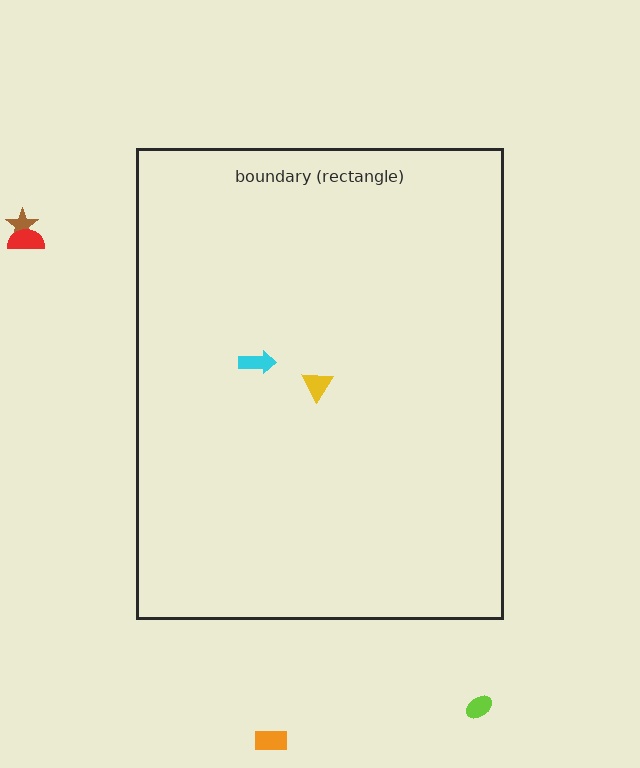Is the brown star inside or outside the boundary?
Outside.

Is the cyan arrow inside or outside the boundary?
Inside.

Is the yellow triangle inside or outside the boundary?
Inside.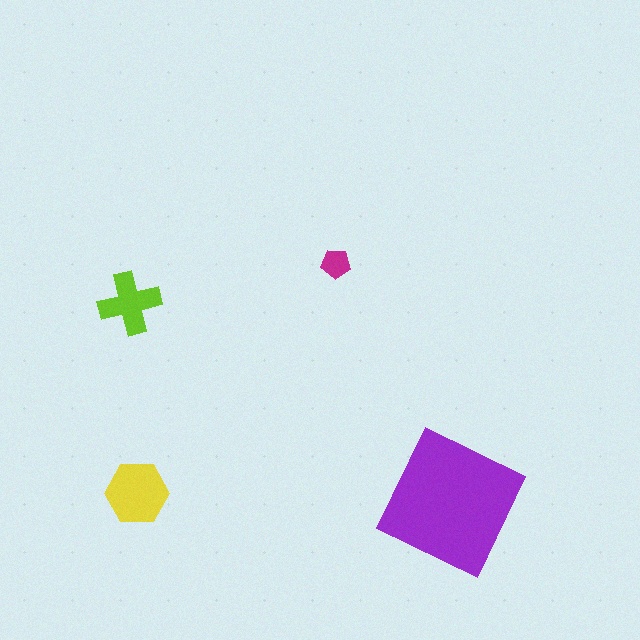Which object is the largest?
The purple square.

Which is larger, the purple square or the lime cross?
The purple square.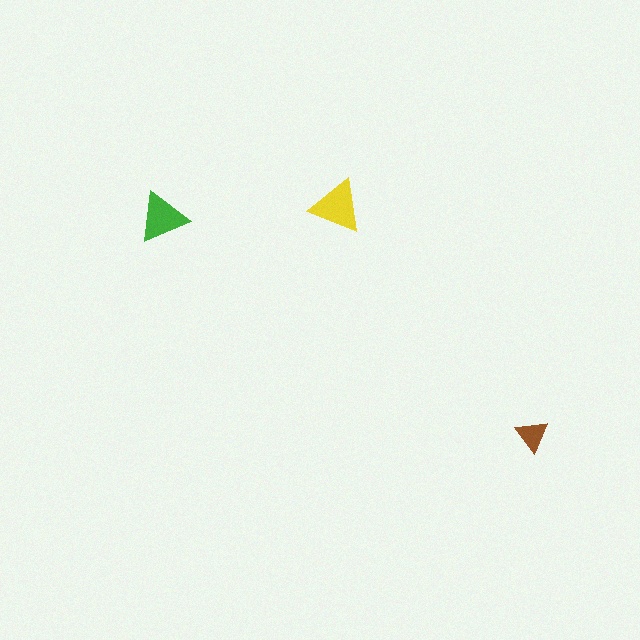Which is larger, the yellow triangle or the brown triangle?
The yellow one.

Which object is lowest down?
The brown triangle is bottommost.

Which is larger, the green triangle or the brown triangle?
The green one.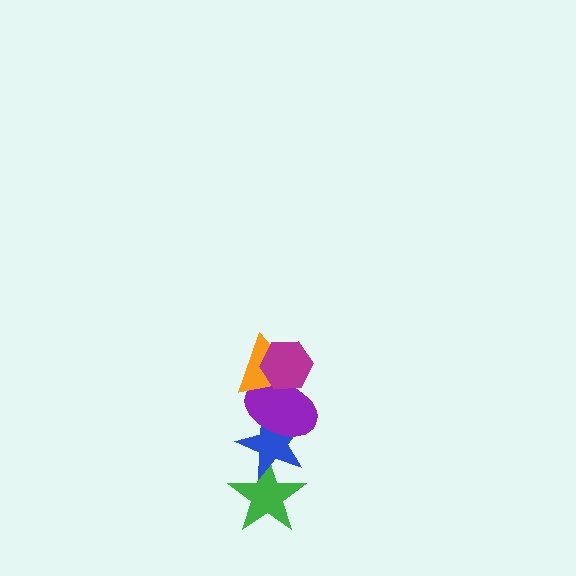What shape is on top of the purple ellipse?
The orange triangle is on top of the purple ellipse.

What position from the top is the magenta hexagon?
The magenta hexagon is 1st from the top.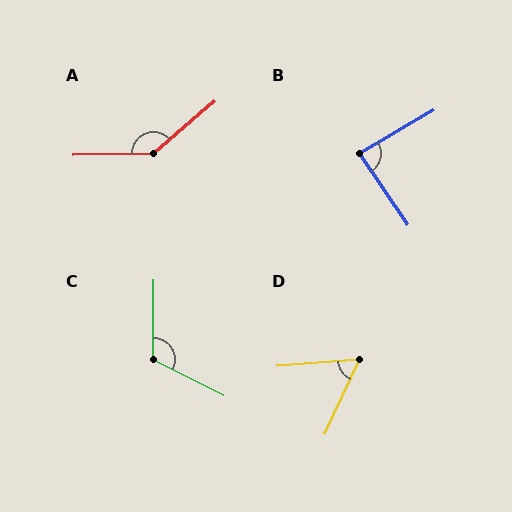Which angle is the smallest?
D, at approximately 61 degrees.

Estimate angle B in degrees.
Approximately 86 degrees.